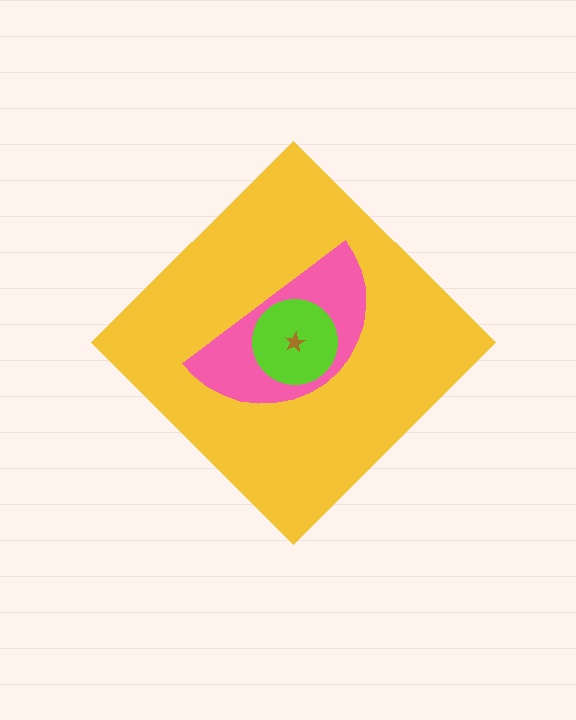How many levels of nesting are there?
4.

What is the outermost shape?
The yellow diamond.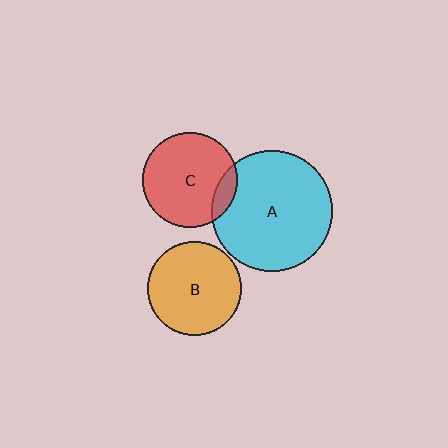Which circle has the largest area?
Circle A (cyan).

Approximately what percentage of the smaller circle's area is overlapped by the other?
Approximately 10%.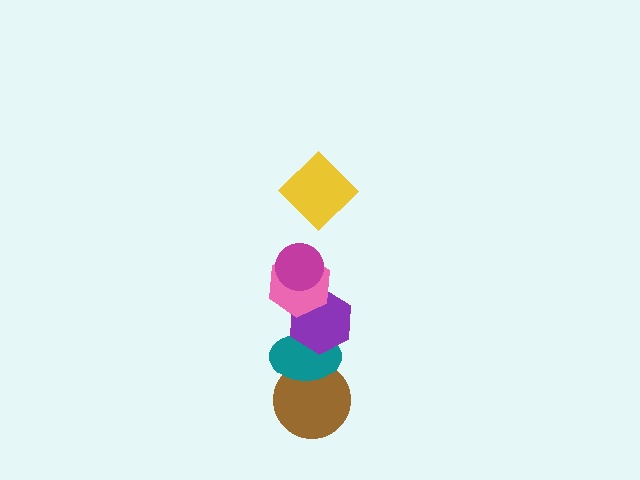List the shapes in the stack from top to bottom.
From top to bottom: the yellow diamond, the magenta circle, the pink hexagon, the purple hexagon, the teal ellipse, the brown circle.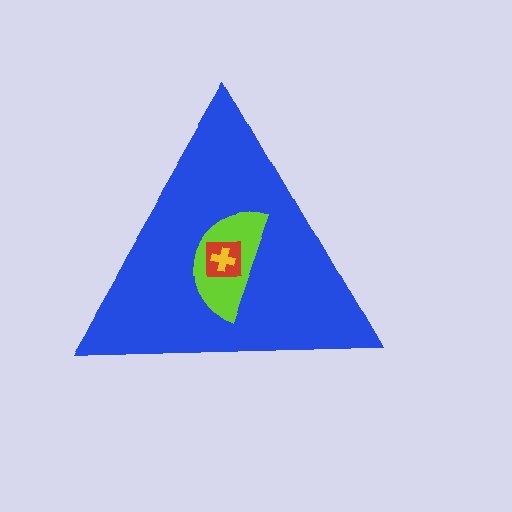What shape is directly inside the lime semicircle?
The red square.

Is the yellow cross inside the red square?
Yes.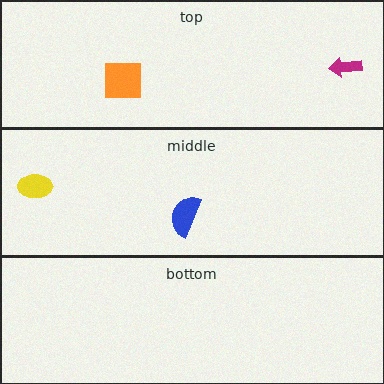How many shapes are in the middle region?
2.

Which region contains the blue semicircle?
The middle region.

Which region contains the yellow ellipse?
The middle region.